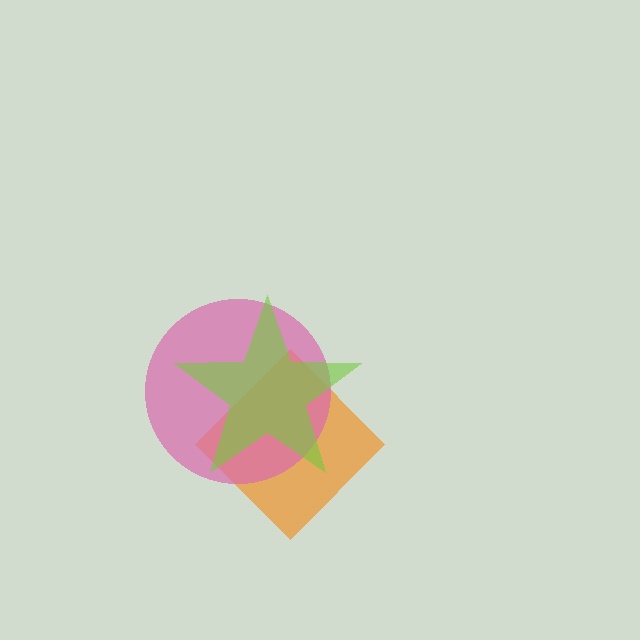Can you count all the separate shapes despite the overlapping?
Yes, there are 3 separate shapes.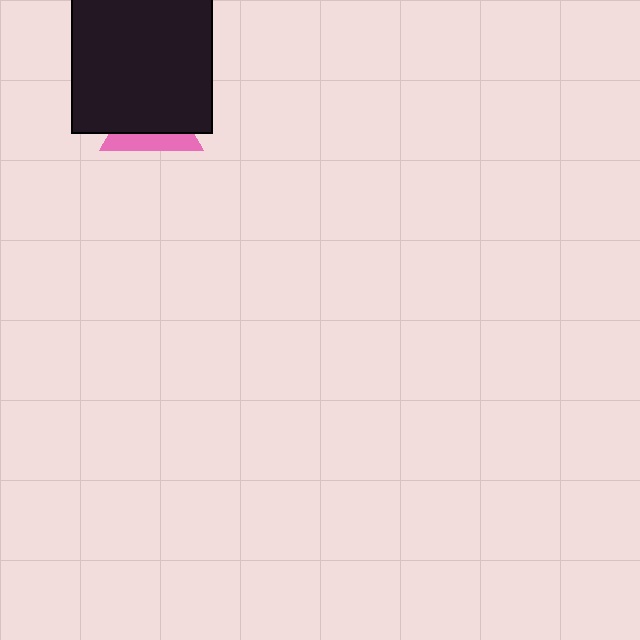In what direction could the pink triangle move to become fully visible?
The pink triangle could move down. That would shift it out from behind the black square entirely.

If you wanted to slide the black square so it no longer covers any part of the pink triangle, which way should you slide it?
Slide it up — that is the most direct way to separate the two shapes.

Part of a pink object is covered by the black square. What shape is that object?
It is a triangle.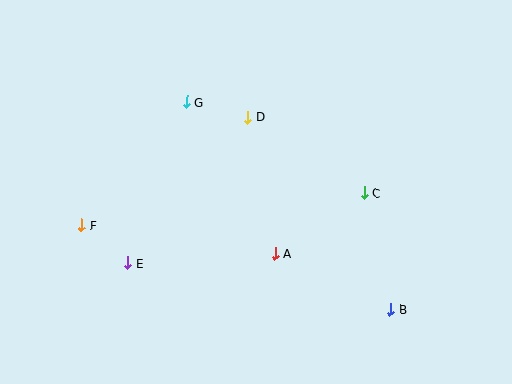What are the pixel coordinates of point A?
Point A is at (275, 254).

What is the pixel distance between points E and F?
The distance between E and F is 60 pixels.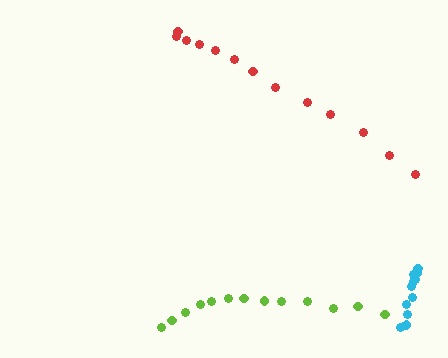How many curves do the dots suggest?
There are 3 distinct paths.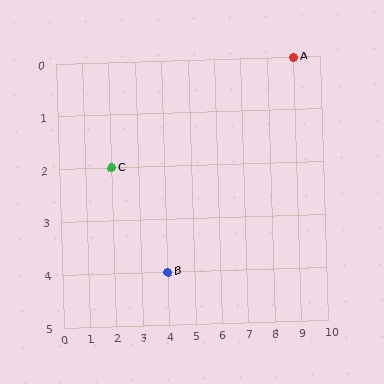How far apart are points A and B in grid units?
Points A and B are 5 columns and 4 rows apart (about 6.4 grid units diagonally).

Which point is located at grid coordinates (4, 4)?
Point B is at (4, 4).